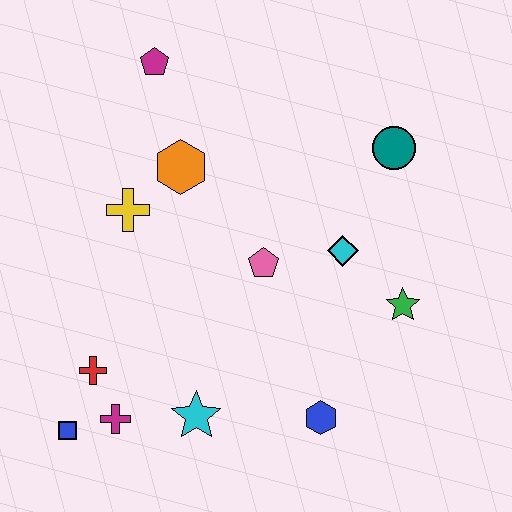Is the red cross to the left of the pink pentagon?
Yes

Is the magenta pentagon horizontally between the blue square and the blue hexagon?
Yes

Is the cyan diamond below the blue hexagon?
No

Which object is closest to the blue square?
The magenta cross is closest to the blue square.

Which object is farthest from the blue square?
The teal circle is farthest from the blue square.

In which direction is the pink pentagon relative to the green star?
The pink pentagon is to the left of the green star.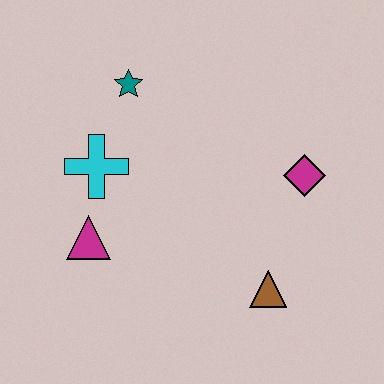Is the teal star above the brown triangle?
Yes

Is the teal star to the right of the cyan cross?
Yes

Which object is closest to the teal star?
The cyan cross is closest to the teal star.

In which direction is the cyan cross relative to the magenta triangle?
The cyan cross is above the magenta triangle.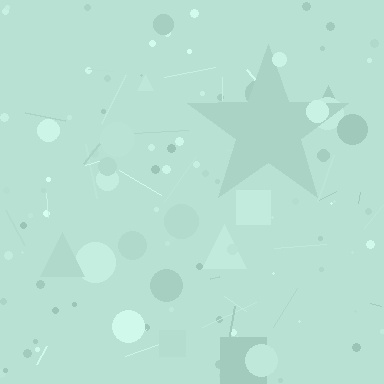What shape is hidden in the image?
A star is hidden in the image.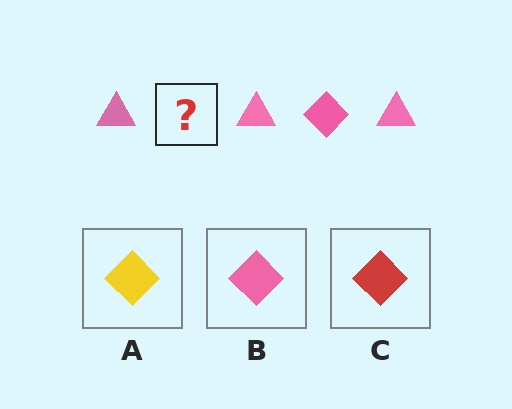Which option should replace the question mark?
Option B.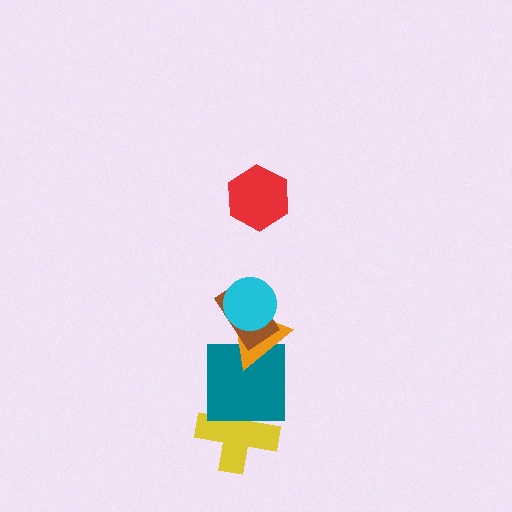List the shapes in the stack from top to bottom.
From top to bottom: the red hexagon, the cyan circle, the brown rectangle, the orange triangle, the teal square, the yellow cross.